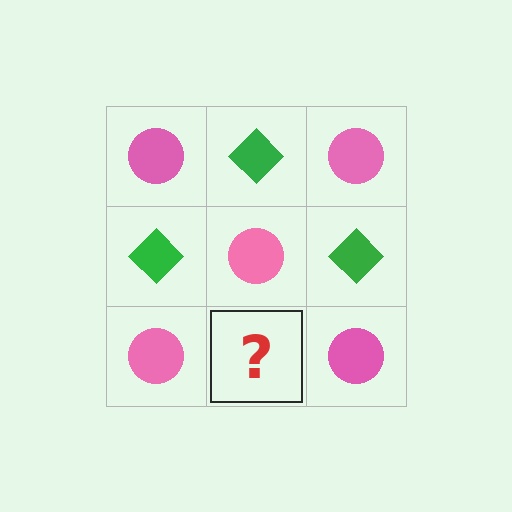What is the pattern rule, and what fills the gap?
The rule is that it alternates pink circle and green diamond in a checkerboard pattern. The gap should be filled with a green diamond.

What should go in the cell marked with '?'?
The missing cell should contain a green diamond.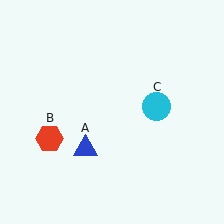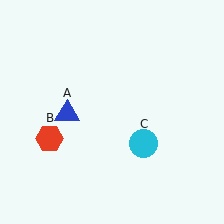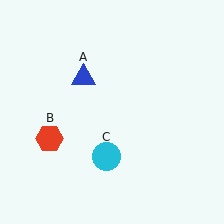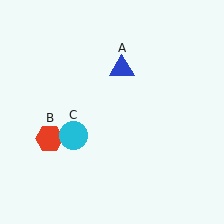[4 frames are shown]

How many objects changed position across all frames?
2 objects changed position: blue triangle (object A), cyan circle (object C).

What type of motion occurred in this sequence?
The blue triangle (object A), cyan circle (object C) rotated clockwise around the center of the scene.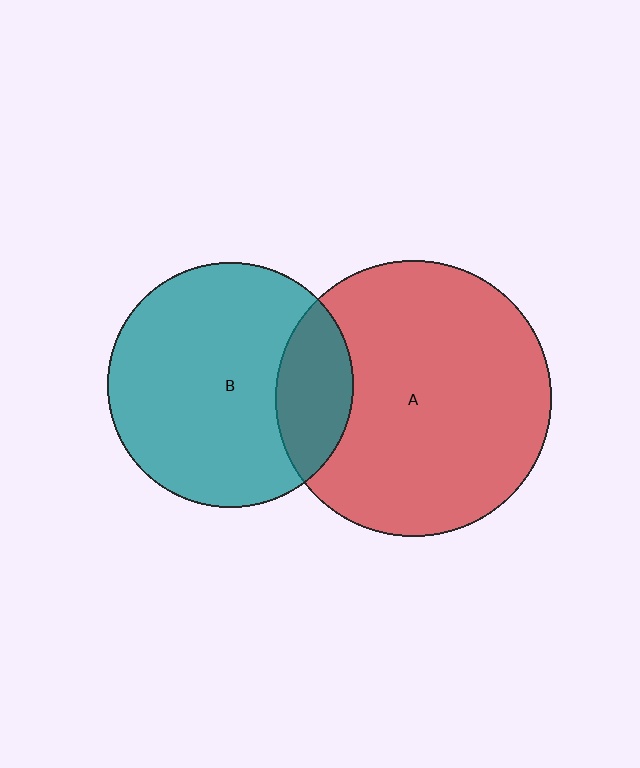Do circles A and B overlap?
Yes.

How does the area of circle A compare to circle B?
Approximately 1.3 times.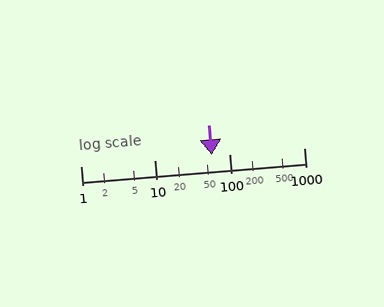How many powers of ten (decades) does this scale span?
The scale spans 3 decades, from 1 to 1000.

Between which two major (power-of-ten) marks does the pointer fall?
The pointer is between 10 and 100.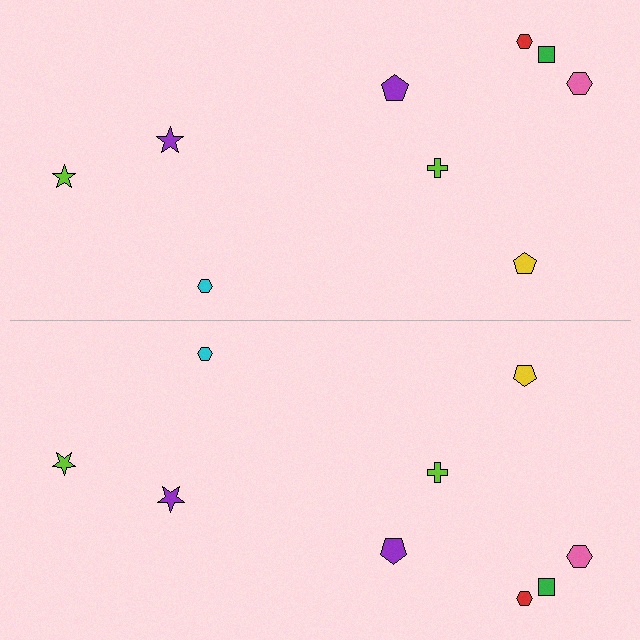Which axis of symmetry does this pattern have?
The pattern has a horizontal axis of symmetry running through the center of the image.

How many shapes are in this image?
There are 18 shapes in this image.